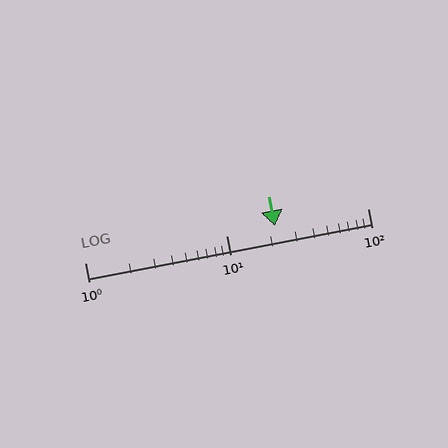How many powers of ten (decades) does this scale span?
The scale spans 2 decades, from 1 to 100.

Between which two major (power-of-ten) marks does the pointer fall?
The pointer is between 10 and 100.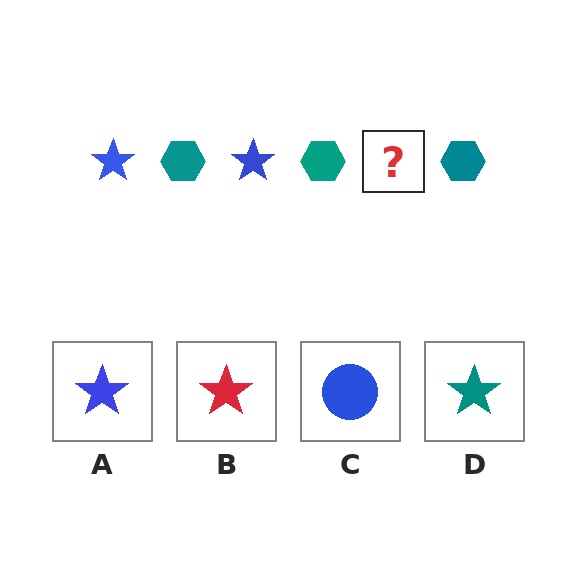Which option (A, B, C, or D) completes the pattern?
A.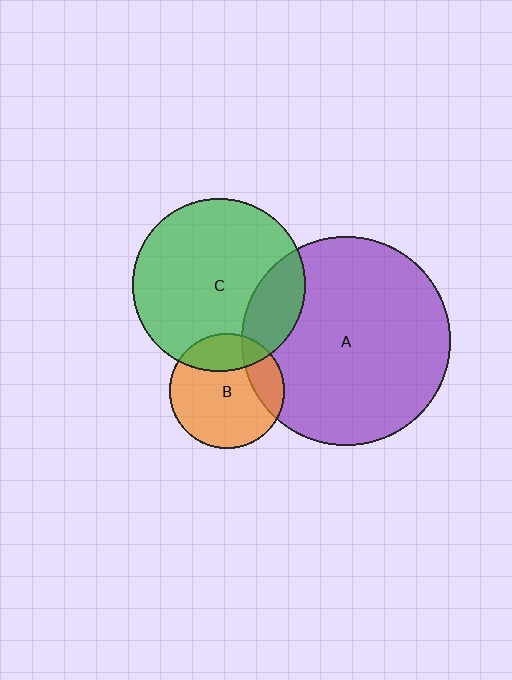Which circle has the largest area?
Circle A (purple).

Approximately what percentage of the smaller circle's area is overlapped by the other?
Approximately 20%.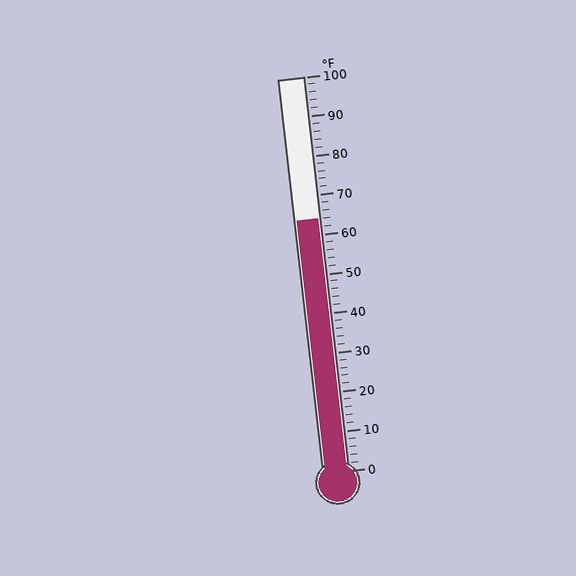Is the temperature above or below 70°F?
The temperature is below 70°F.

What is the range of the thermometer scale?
The thermometer scale ranges from 0°F to 100°F.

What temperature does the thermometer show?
The thermometer shows approximately 64°F.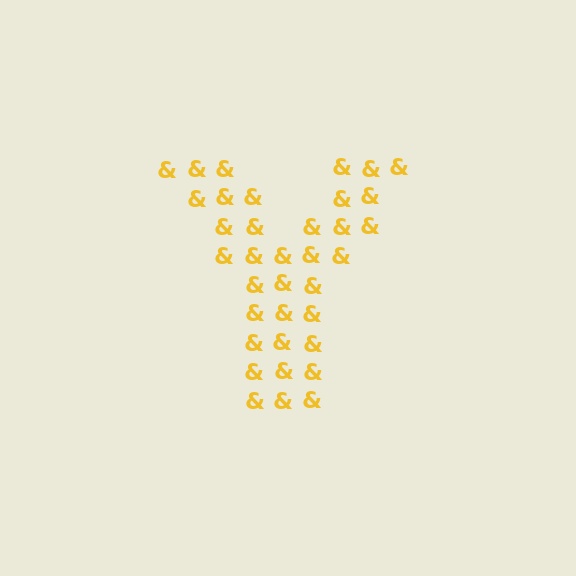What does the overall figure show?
The overall figure shows the letter Y.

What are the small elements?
The small elements are ampersands.